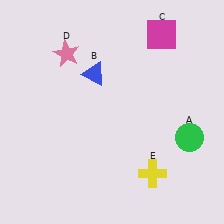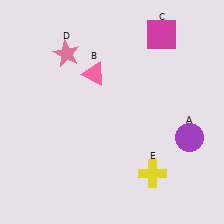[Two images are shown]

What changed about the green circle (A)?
In Image 1, A is green. In Image 2, it changed to purple.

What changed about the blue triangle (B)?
In Image 1, B is blue. In Image 2, it changed to pink.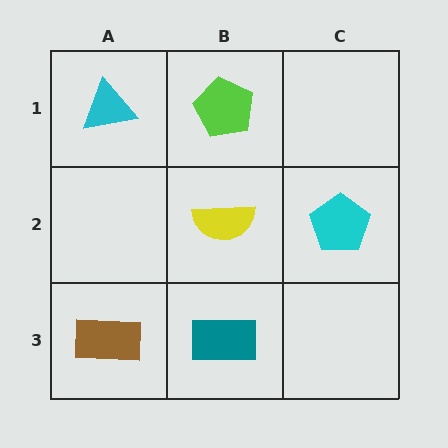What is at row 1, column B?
A lime pentagon.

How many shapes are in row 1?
2 shapes.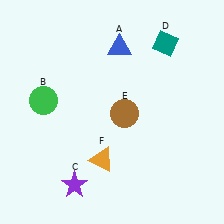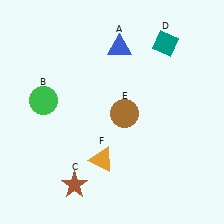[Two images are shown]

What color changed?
The star (C) changed from purple in Image 1 to brown in Image 2.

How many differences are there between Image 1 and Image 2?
There is 1 difference between the two images.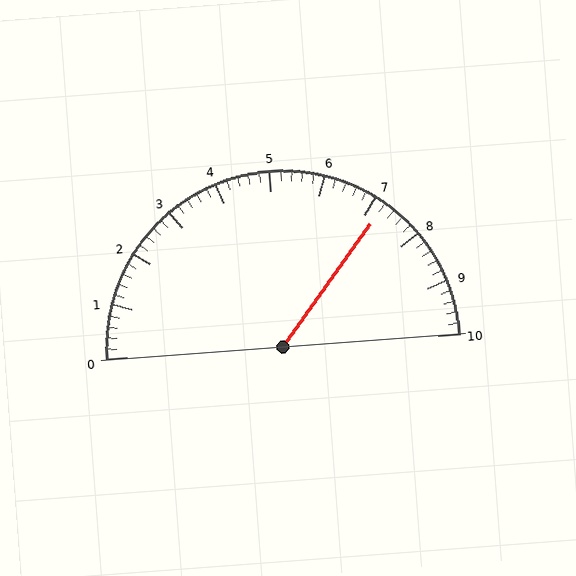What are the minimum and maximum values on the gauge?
The gauge ranges from 0 to 10.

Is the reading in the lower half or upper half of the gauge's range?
The reading is in the upper half of the range (0 to 10).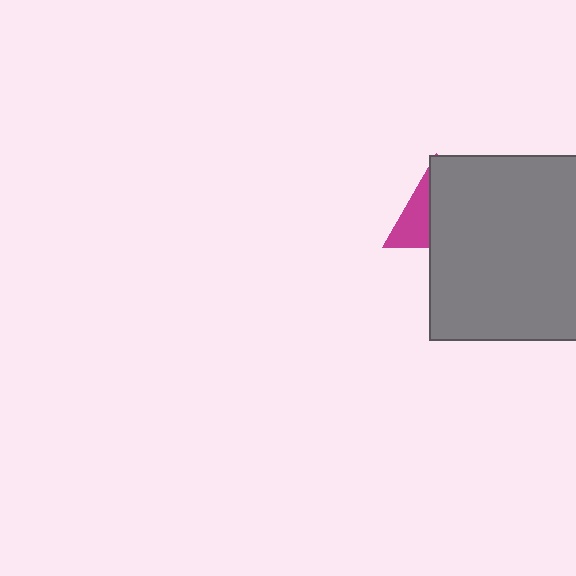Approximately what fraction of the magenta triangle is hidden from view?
Roughly 62% of the magenta triangle is hidden behind the gray square.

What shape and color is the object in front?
The object in front is a gray square.